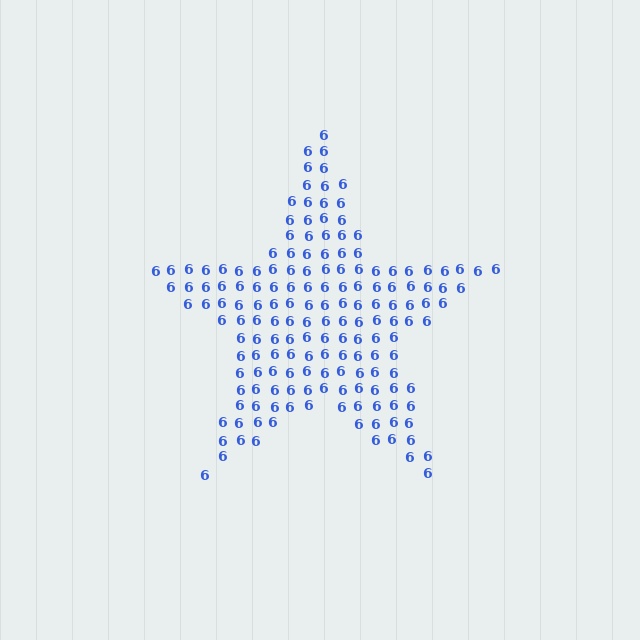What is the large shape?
The large shape is a star.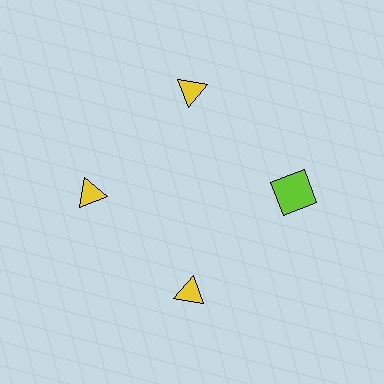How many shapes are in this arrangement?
There are 4 shapes arranged in a ring pattern.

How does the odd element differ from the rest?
It differs in both color (lime instead of yellow) and shape (square instead of triangle).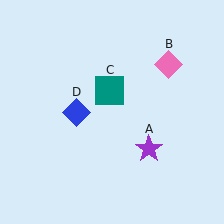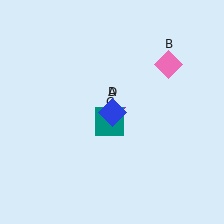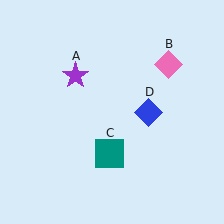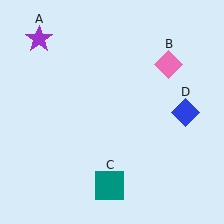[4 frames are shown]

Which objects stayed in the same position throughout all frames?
Pink diamond (object B) remained stationary.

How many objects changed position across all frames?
3 objects changed position: purple star (object A), teal square (object C), blue diamond (object D).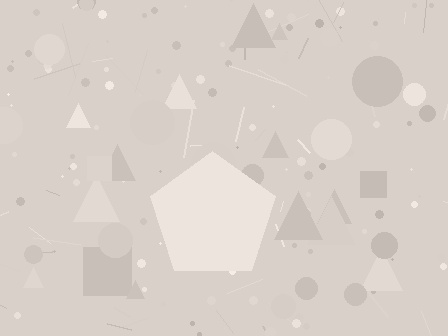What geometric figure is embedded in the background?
A pentagon is embedded in the background.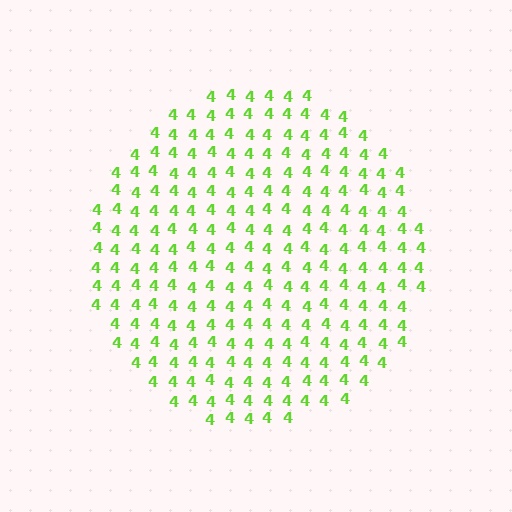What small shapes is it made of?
It is made of small digit 4's.